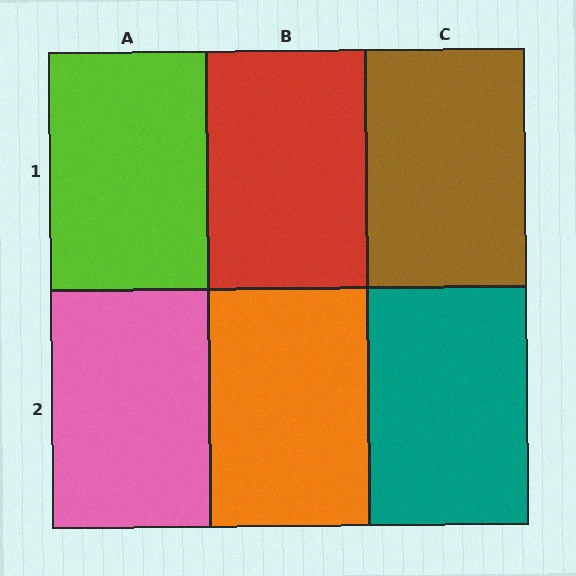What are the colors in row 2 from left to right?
Pink, orange, teal.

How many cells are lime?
1 cell is lime.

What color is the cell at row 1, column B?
Red.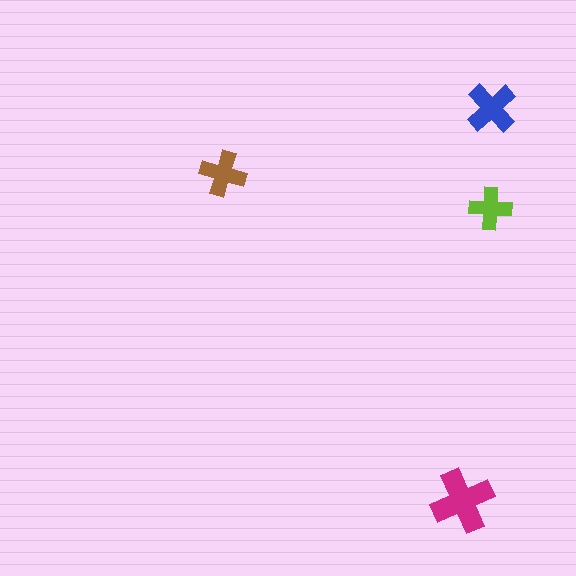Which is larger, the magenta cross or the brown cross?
The magenta one.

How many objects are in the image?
There are 4 objects in the image.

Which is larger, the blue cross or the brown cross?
The blue one.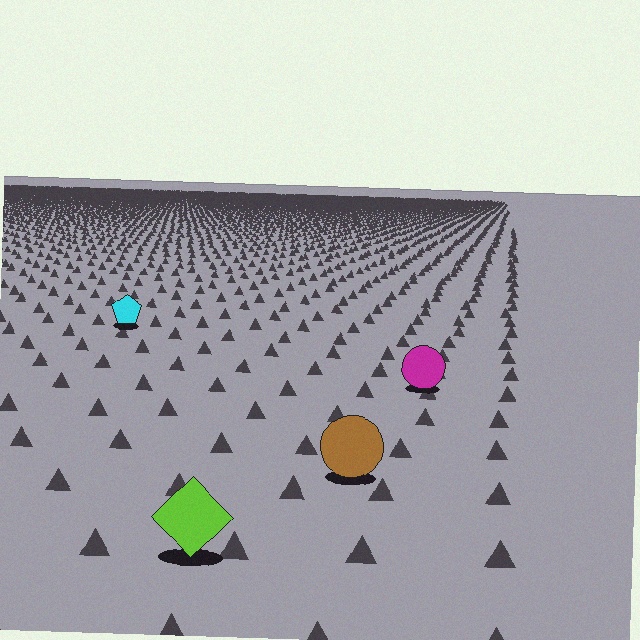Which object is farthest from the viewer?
The cyan pentagon is farthest from the viewer. It appears smaller and the ground texture around it is denser.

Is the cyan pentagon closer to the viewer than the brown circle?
No. The brown circle is closer — you can tell from the texture gradient: the ground texture is coarser near it.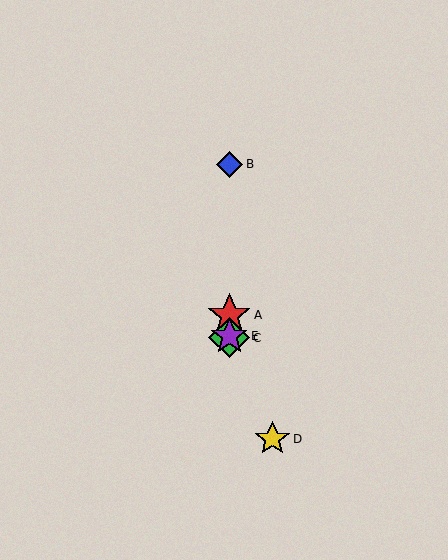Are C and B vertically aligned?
Yes, both are at x≈229.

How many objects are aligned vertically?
4 objects (A, B, C, E) are aligned vertically.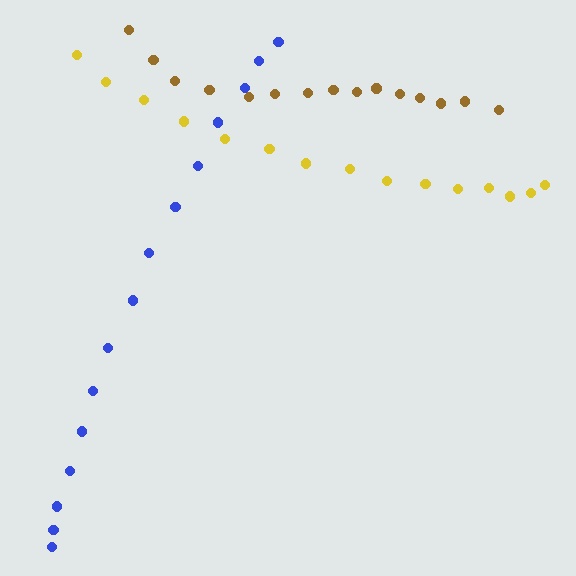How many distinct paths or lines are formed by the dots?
There are 3 distinct paths.